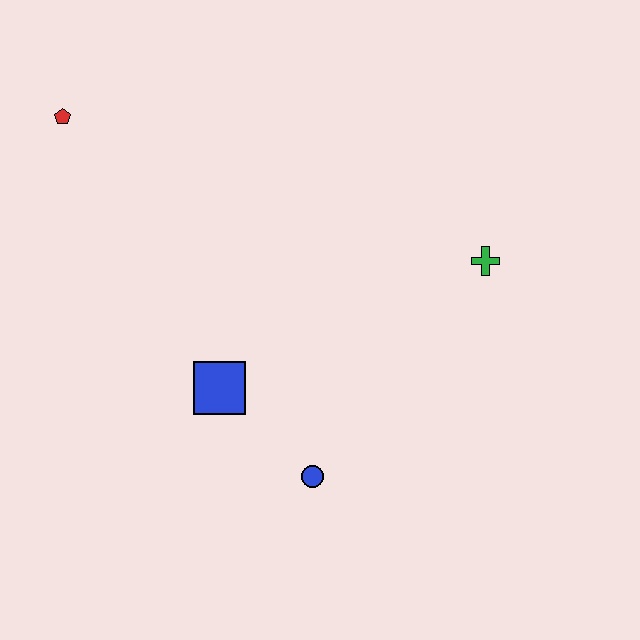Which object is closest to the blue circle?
The blue square is closest to the blue circle.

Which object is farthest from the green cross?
The red pentagon is farthest from the green cross.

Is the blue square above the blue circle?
Yes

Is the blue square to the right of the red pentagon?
Yes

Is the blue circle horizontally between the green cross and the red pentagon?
Yes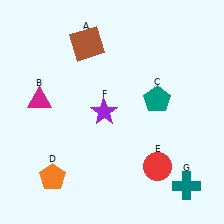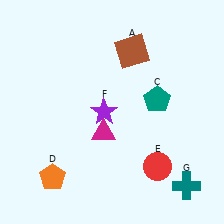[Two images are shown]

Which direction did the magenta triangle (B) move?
The magenta triangle (B) moved right.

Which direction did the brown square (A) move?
The brown square (A) moved right.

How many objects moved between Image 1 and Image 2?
2 objects moved between the two images.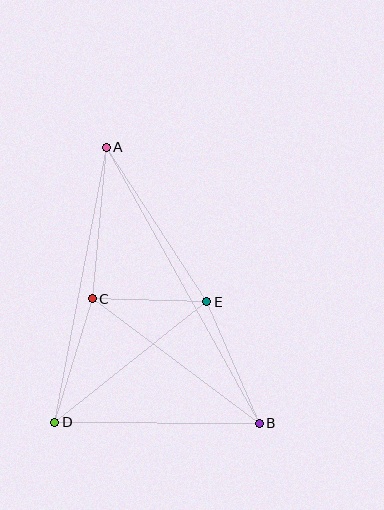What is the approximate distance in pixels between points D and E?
The distance between D and E is approximately 194 pixels.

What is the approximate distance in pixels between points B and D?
The distance between B and D is approximately 205 pixels.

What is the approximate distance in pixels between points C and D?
The distance between C and D is approximately 129 pixels.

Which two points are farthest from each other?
Points A and B are farthest from each other.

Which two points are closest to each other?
Points C and E are closest to each other.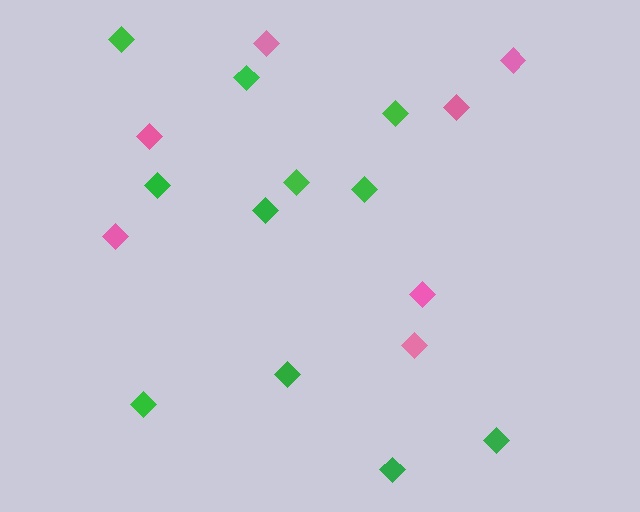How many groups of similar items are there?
There are 2 groups: one group of pink diamonds (7) and one group of green diamonds (11).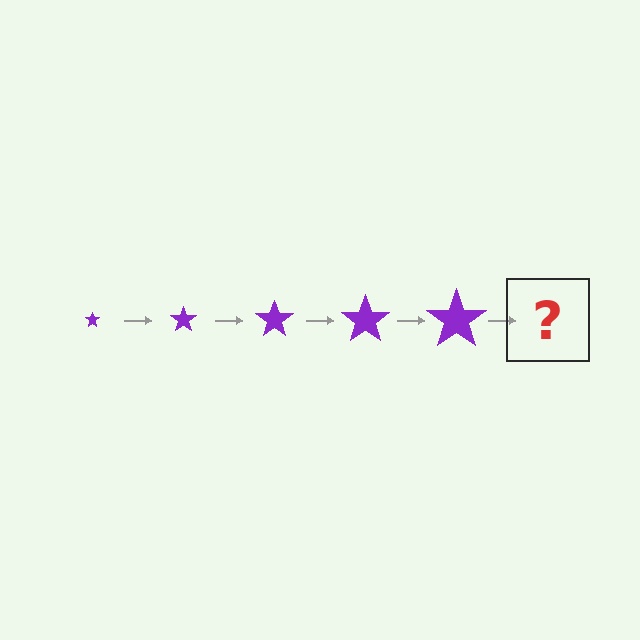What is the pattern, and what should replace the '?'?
The pattern is that the star gets progressively larger each step. The '?' should be a purple star, larger than the previous one.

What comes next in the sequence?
The next element should be a purple star, larger than the previous one.